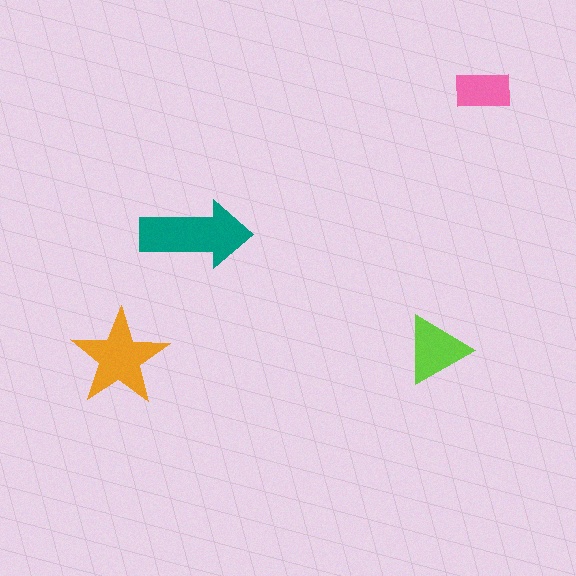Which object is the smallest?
The pink rectangle.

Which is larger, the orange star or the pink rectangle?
The orange star.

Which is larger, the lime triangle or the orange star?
The orange star.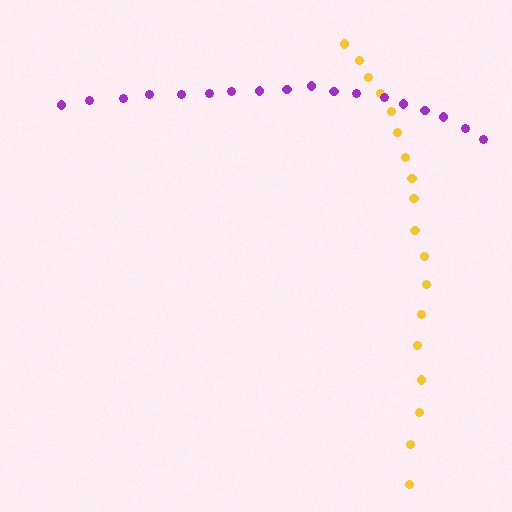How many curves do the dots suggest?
There are 2 distinct paths.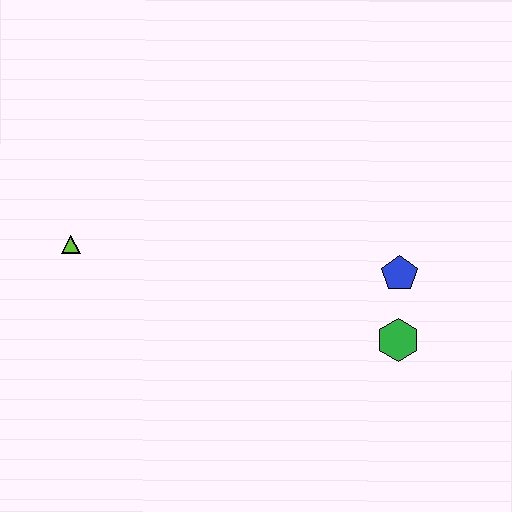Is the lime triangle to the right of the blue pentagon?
No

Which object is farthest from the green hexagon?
The lime triangle is farthest from the green hexagon.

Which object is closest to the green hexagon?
The blue pentagon is closest to the green hexagon.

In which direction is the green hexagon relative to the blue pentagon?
The green hexagon is below the blue pentagon.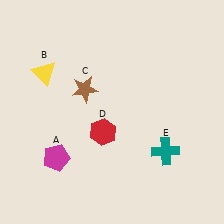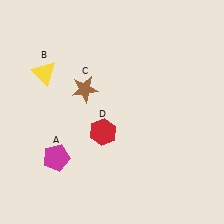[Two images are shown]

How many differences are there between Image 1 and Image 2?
There is 1 difference between the two images.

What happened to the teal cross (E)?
The teal cross (E) was removed in Image 2. It was in the bottom-right area of Image 1.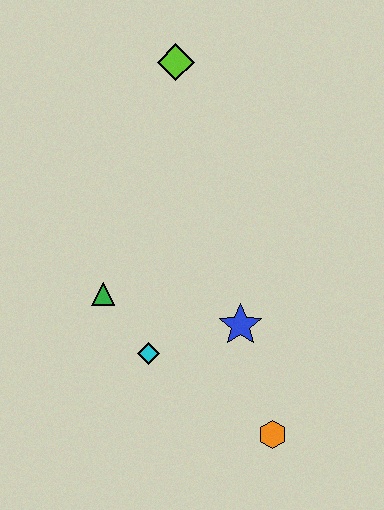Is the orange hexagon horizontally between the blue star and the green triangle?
No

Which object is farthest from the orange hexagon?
The lime diamond is farthest from the orange hexagon.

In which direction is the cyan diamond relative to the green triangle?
The cyan diamond is below the green triangle.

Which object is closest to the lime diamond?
The green triangle is closest to the lime diamond.